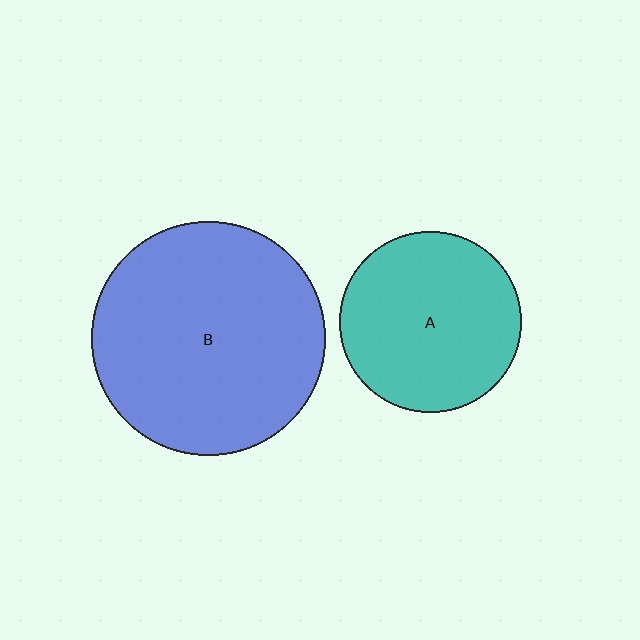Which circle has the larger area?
Circle B (blue).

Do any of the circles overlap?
No, none of the circles overlap.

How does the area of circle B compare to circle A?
Approximately 1.7 times.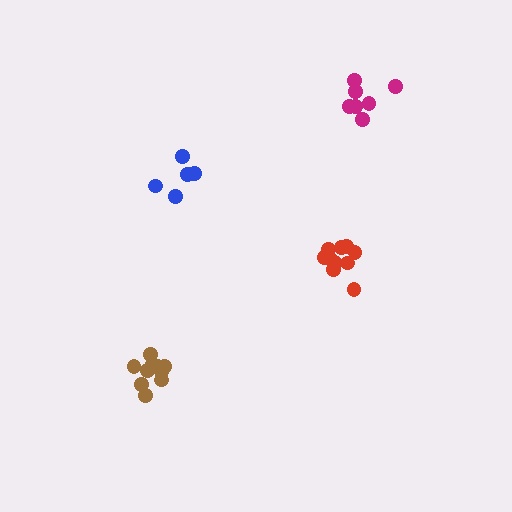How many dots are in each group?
Group 1: 7 dots, Group 2: 5 dots, Group 3: 10 dots, Group 4: 10 dots (32 total).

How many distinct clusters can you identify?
There are 4 distinct clusters.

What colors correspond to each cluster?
The clusters are colored: magenta, blue, brown, red.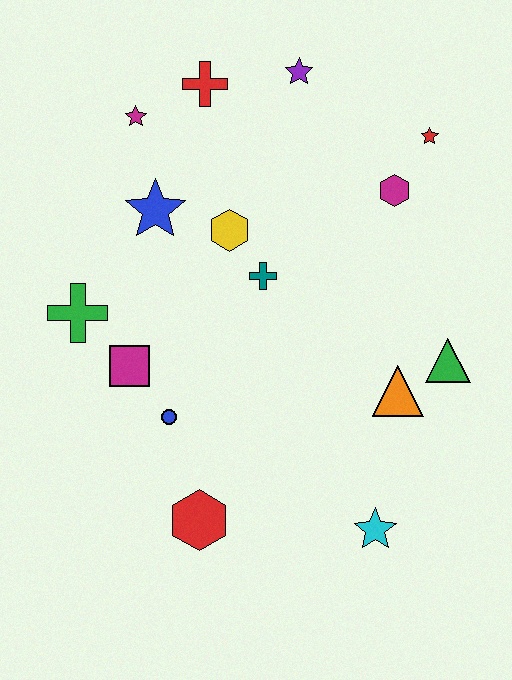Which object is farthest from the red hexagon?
The purple star is farthest from the red hexagon.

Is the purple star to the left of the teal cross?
No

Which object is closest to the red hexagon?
The blue circle is closest to the red hexagon.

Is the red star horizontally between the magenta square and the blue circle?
No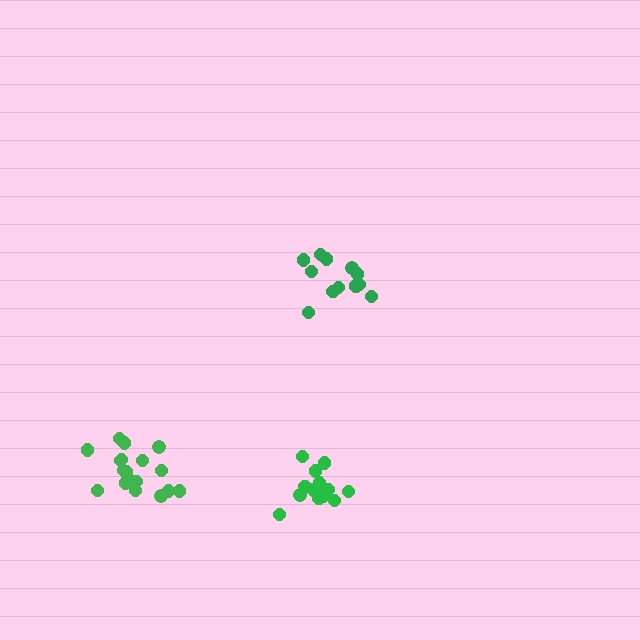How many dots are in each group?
Group 1: 13 dots, Group 2: 13 dots, Group 3: 19 dots (45 total).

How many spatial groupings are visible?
There are 3 spatial groupings.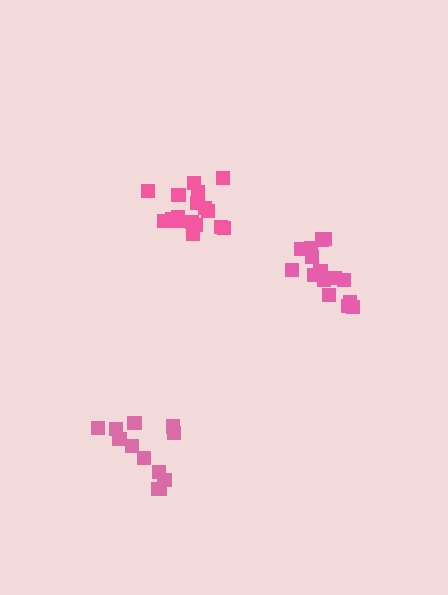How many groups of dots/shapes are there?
There are 3 groups.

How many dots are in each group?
Group 1: 12 dots, Group 2: 15 dots, Group 3: 17 dots (44 total).